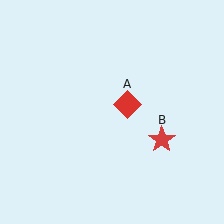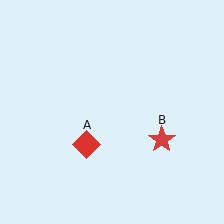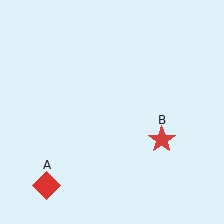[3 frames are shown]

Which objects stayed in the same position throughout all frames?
Red star (object B) remained stationary.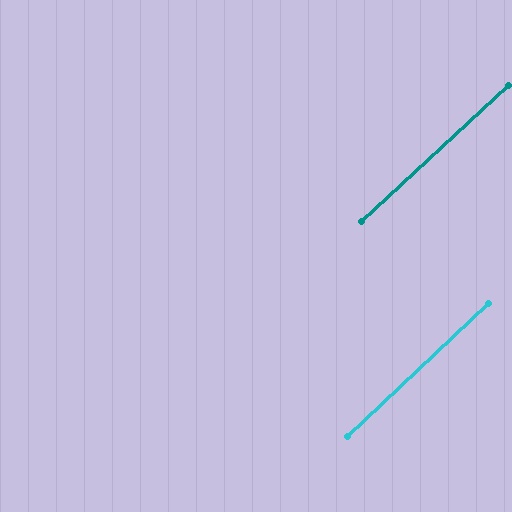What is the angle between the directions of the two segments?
Approximately 0 degrees.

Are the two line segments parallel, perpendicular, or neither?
Parallel — their directions differ by only 0.3°.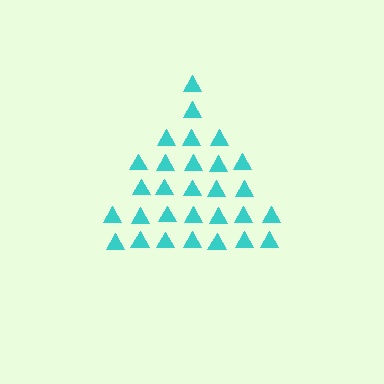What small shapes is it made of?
It is made of small triangles.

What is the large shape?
The large shape is a triangle.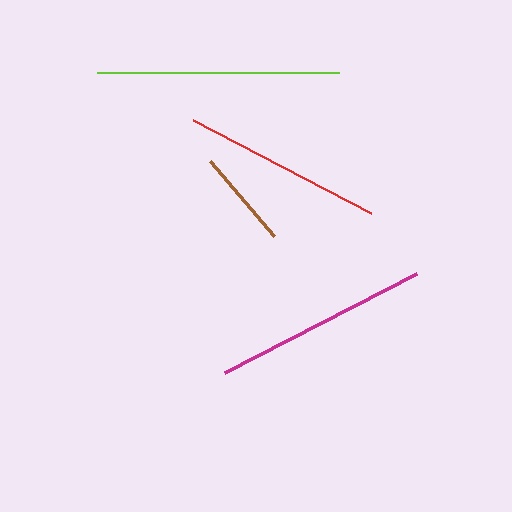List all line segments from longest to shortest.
From longest to shortest: lime, magenta, red, brown.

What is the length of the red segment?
The red segment is approximately 201 pixels long.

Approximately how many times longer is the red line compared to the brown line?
The red line is approximately 2.0 times the length of the brown line.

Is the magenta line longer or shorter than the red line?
The magenta line is longer than the red line.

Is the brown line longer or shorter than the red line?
The red line is longer than the brown line.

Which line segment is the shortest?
The brown line is the shortest at approximately 98 pixels.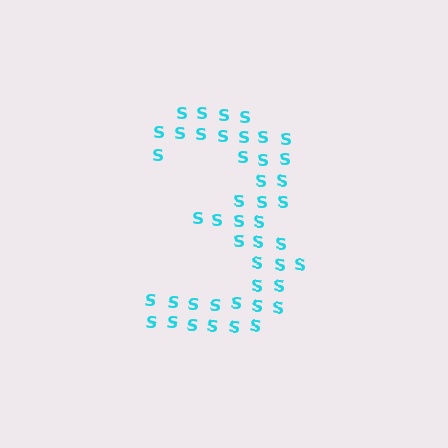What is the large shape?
The large shape is the digit 3.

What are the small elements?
The small elements are letter S's.